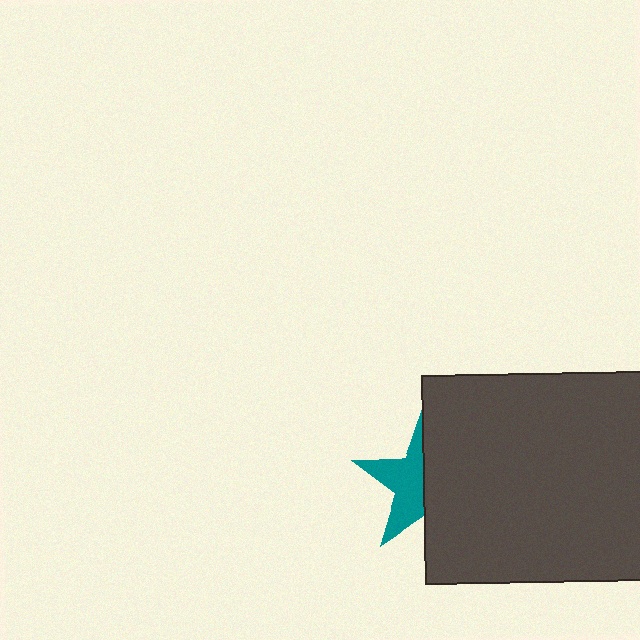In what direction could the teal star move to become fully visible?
The teal star could move left. That would shift it out from behind the dark gray rectangle entirely.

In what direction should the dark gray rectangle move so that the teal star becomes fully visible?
The dark gray rectangle should move right. That is the shortest direction to clear the overlap and leave the teal star fully visible.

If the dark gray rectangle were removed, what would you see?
You would see the complete teal star.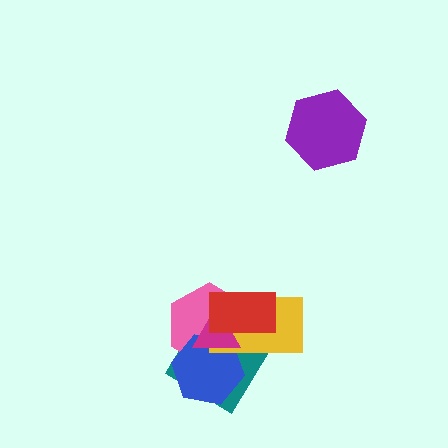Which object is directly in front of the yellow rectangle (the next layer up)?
The magenta triangle is directly in front of the yellow rectangle.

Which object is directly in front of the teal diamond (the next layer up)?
The pink hexagon is directly in front of the teal diamond.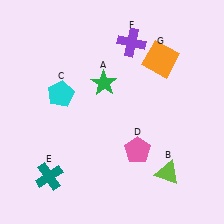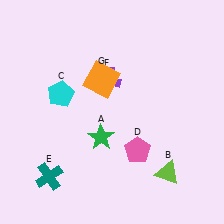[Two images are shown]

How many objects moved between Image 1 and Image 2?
3 objects moved between the two images.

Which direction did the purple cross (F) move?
The purple cross (F) moved down.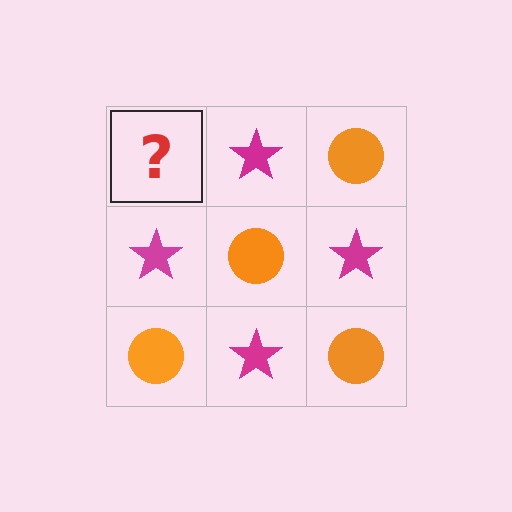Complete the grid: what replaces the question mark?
The question mark should be replaced with an orange circle.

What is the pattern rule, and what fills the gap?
The rule is that it alternates orange circle and magenta star in a checkerboard pattern. The gap should be filled with an orange circle.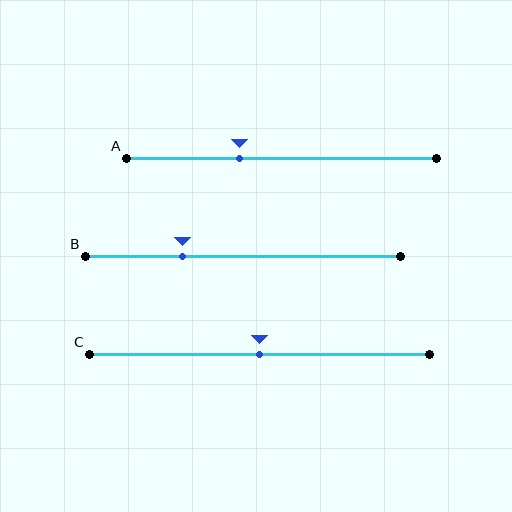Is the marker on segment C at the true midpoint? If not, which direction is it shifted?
Yes, the marker on segment C is at the true midpoint.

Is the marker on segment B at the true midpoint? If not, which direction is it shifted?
No, the marker on segment B is shifted to the left by about 19% of the segment length.